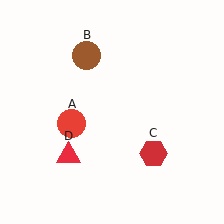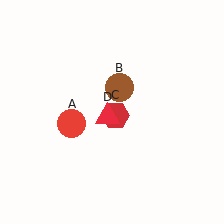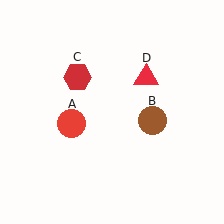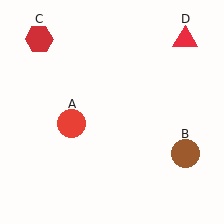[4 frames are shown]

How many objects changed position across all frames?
3 objects changed position: brown circle (object B), red hexagon (object C), red triangle (object D).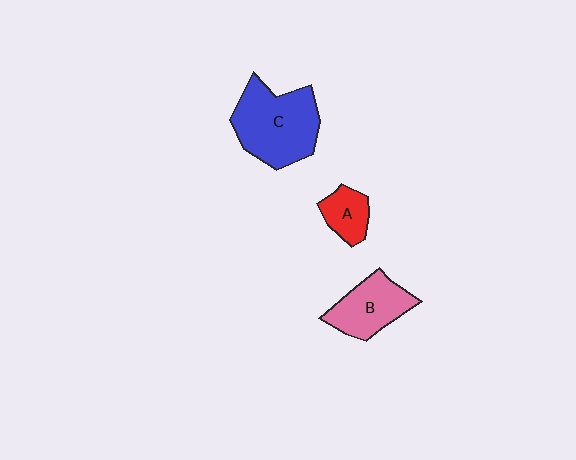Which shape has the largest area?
Shape C (blue).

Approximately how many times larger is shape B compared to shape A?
Approximately 1.7 times.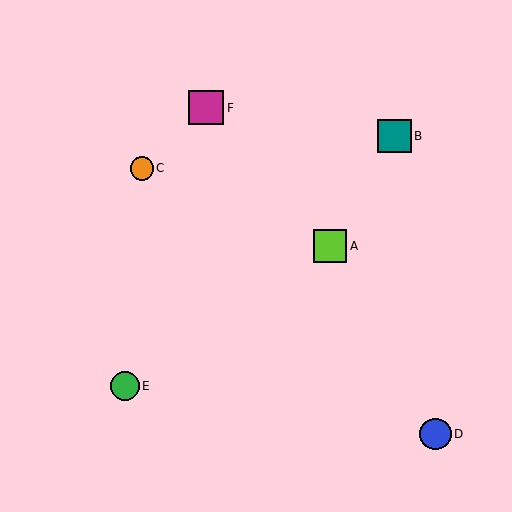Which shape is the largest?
The magenta square (labeled F) is the largest.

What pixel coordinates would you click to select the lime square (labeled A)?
Click at (330, 246) to select the lime square A.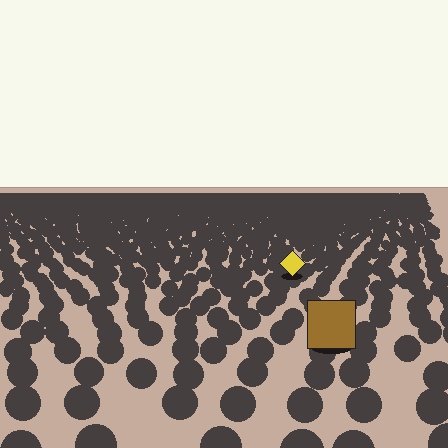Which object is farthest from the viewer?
The yellow diamond is farthest from the viewer. It appears smaller and the ground texture around it is denser.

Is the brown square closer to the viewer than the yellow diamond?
Yes. The brown square is closer — you can tell from the texture gradient: the ground texture is coarser near it.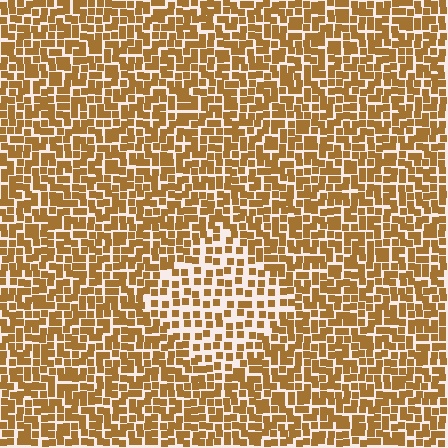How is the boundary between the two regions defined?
The boundary is defined by a change in element density (approximately 1.8x ratio). All elements are the same color, size, and shape.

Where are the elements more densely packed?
The elements are more densely packed outside the diamond boundary.